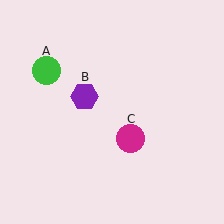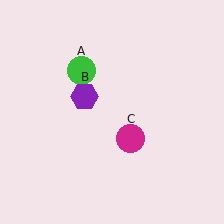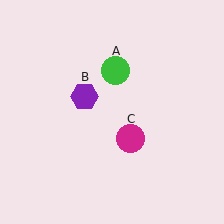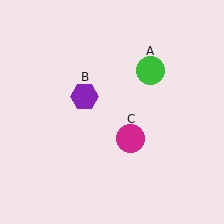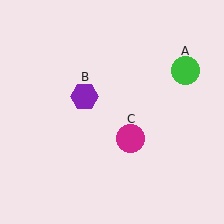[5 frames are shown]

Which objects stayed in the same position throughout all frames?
Purple hexagon (object B) and magenta circle (object C) remained stationary.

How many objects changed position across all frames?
1 object changed position: green circle (object A).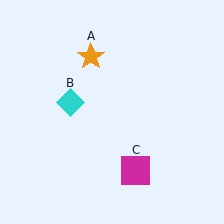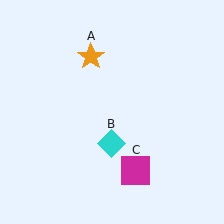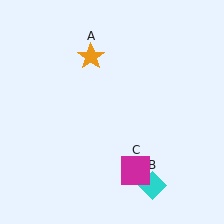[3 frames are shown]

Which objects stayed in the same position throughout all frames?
Orange star (object A) and magenta square (object C) remained stationary.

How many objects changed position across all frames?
1 object changed position: cyan diamond (object B).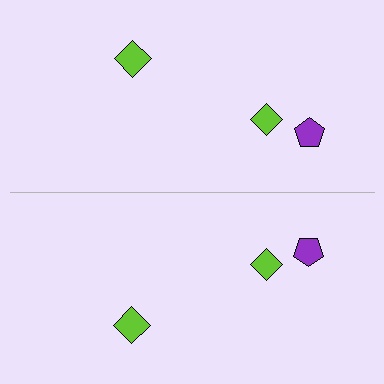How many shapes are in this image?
There are 6 shapes in this image.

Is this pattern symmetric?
Yes, this pattern has bilateral (reflection) symmetry.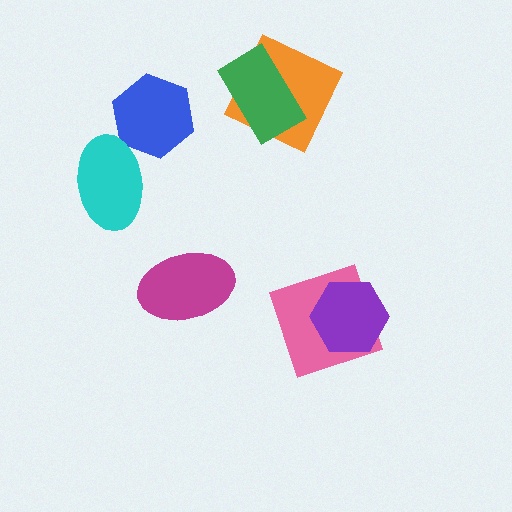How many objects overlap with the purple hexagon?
1 object overlaps with the purple hexagon.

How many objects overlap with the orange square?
1 object overlaps with the orange square.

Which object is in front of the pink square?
The purple hexagon is in front of the pink square.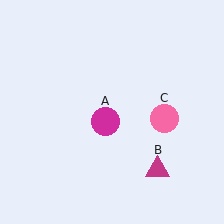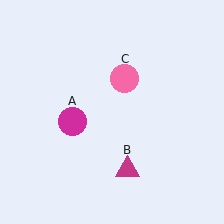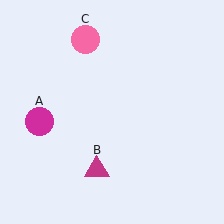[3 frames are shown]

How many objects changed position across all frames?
3 objects changed position: magenta circle (object A), magenta triangle (object B), pink circle (object C).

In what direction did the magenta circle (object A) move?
The magenta circle (object A) moved left.